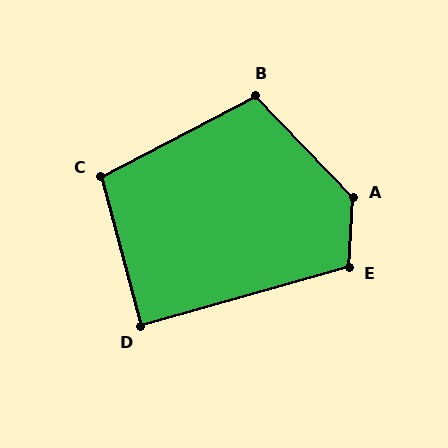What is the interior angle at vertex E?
Approximately 110 degrees (obtuse).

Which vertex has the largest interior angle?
A, at approximately 132 degrees.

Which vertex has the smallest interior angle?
D, at approximately 89 degrees.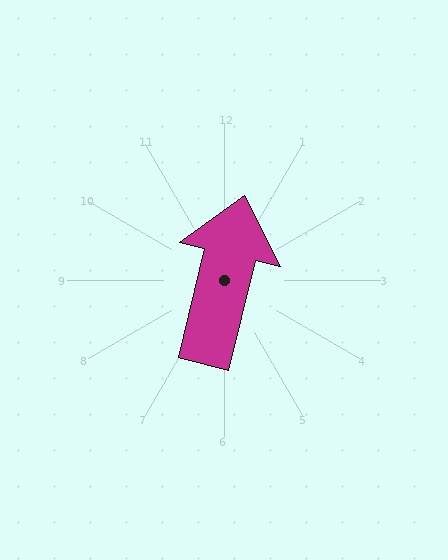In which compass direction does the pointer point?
North.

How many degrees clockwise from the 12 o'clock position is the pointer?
Approximately 14 degrees.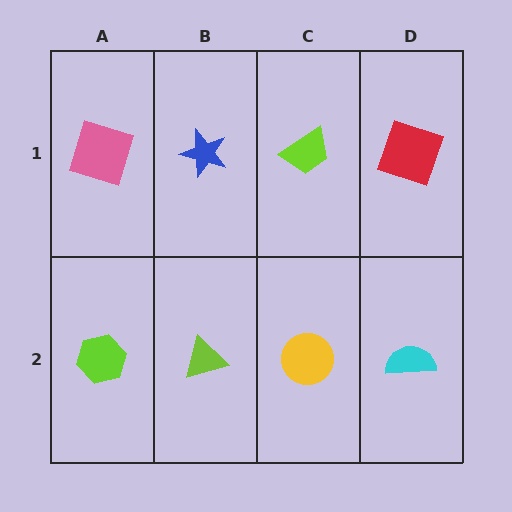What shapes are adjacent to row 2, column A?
A pink square (row 1, column A), a lime triangle (row 2, column B).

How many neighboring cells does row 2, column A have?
2.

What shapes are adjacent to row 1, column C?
A yellow circle (row 2, column C), a blue star (row 1, column B), a red square (row 1, column D).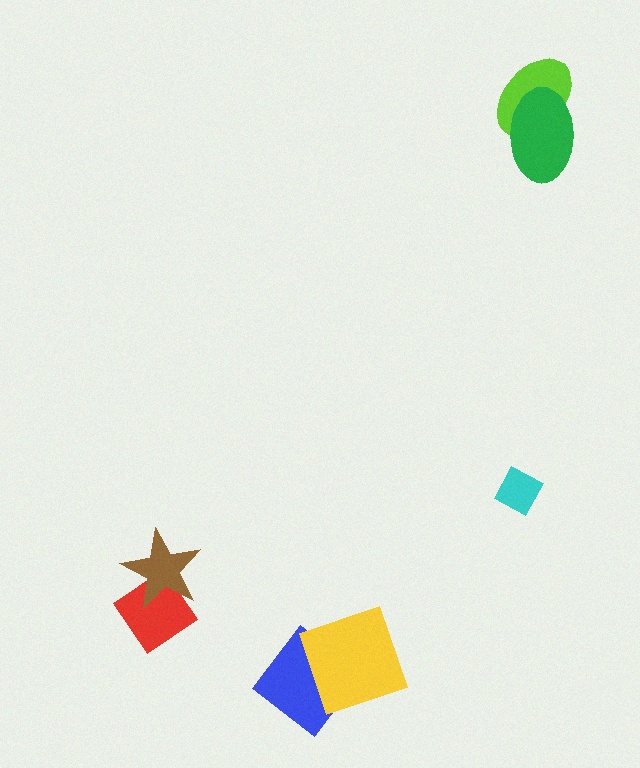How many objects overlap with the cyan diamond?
0 objects overlap with the cyan diamond.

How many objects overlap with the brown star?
1 object overlaps with the brown star.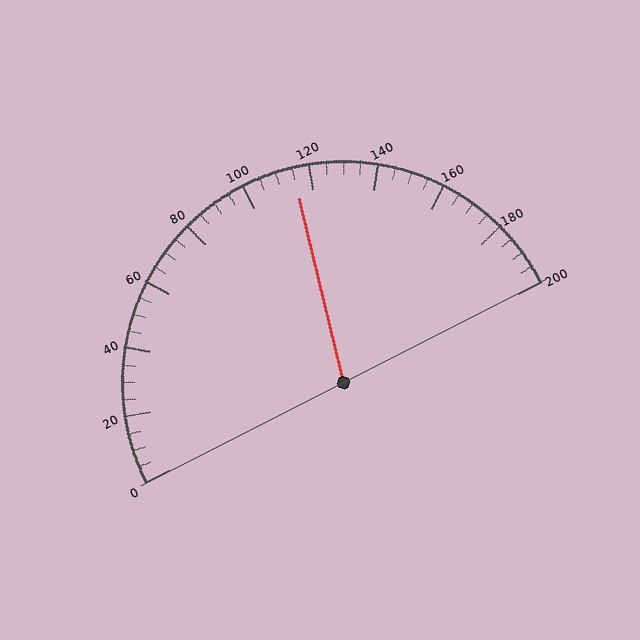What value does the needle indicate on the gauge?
The needle indicates approximately 115.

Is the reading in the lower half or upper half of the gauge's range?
The reading is in the upper half of the range (0 to 200).